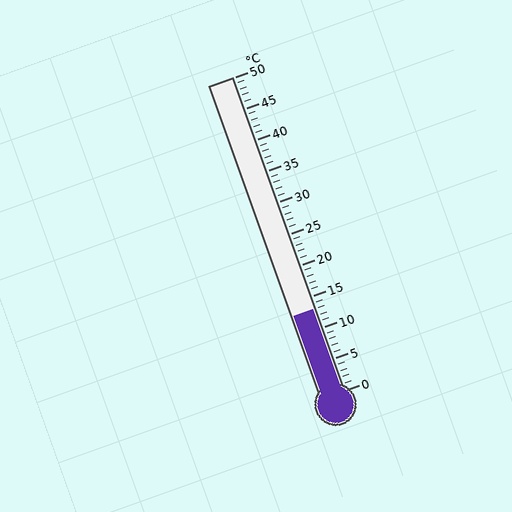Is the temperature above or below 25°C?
The temperature is below 25°C.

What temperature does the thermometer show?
The thermometer shows approximately 13°C.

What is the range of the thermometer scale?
The thermometer scale ranges from 0°C to 50°C.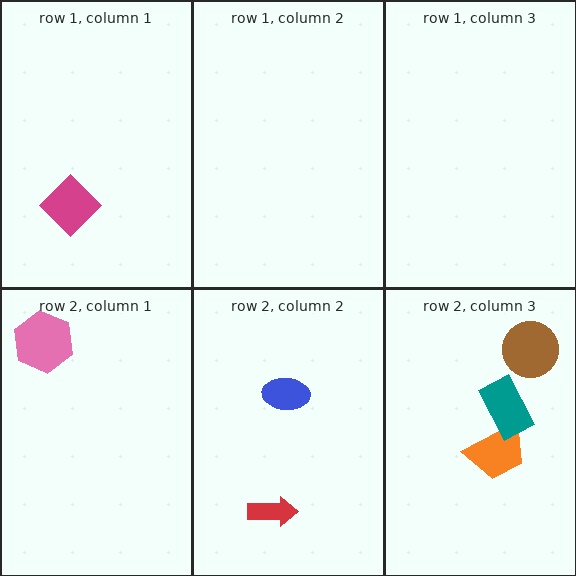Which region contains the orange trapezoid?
The row 2, column 3 region.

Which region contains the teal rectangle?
The row 2, column 3 region.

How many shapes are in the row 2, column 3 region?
3.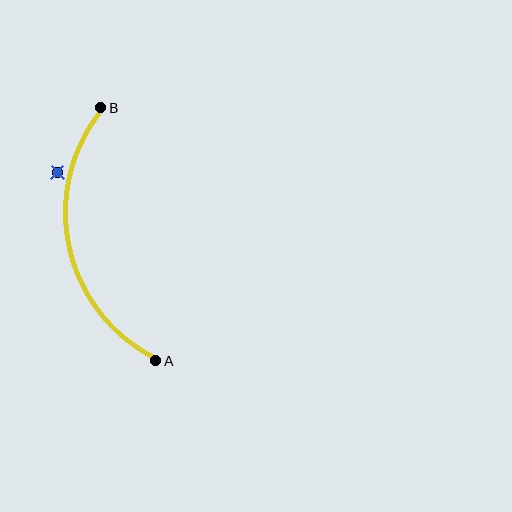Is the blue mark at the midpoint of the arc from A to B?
No — the blue mark does not lie on the arc at all. It sits slightly outside the curve.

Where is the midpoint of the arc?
The arc midpoint is the point on the curve farthest from the straight line joining A and B. It sits to the left of that line.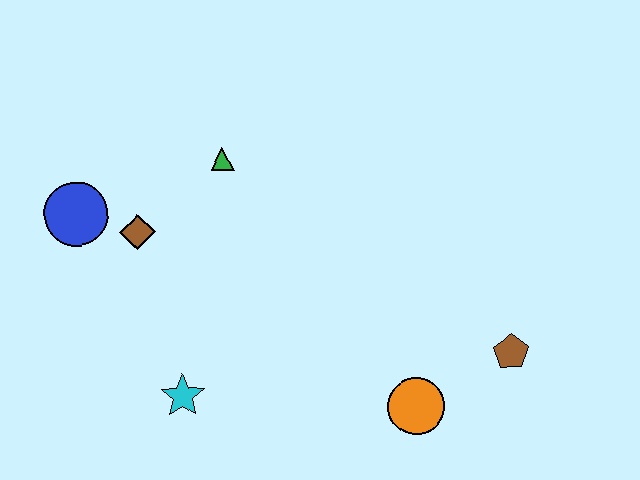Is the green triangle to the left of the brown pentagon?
Yes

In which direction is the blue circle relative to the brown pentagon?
The blue circle is to the left of the brown pentagon.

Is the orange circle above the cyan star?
No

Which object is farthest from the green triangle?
The brown pentagon is farthest from the green triangle.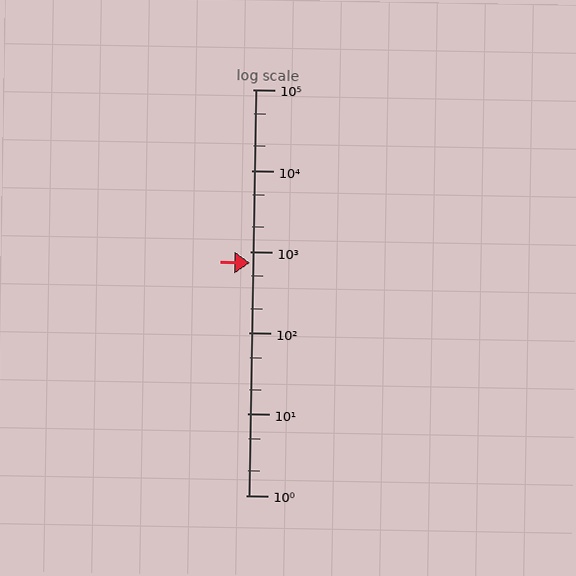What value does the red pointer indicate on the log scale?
The pointer indicates approximately 720.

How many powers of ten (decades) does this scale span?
The scale spans 5 decades, from 1 to 100000.